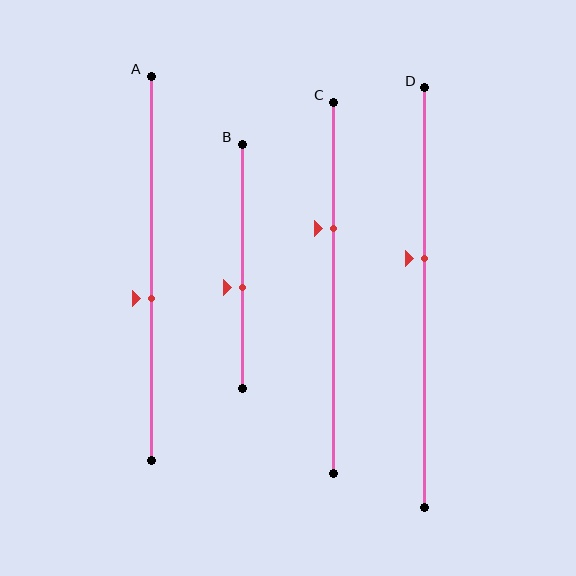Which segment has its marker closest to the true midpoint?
Segment A has its marker closest to the true midpoint.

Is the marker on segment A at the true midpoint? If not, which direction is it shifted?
No, the marker on segment A is shifted downward by about 8% of the segment length.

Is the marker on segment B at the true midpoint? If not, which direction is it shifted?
No, the marker on segment B is shifted downward by about 9% of the segment length.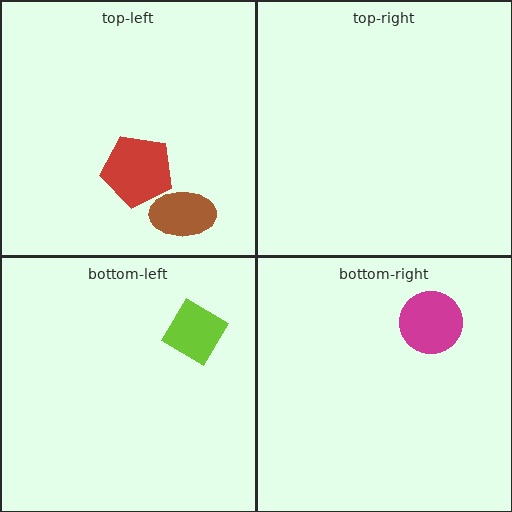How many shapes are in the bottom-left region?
1.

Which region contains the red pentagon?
The top-left region.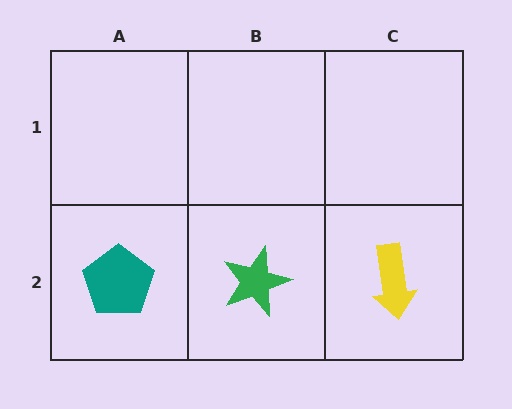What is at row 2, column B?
A green star.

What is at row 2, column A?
A teal pentagon.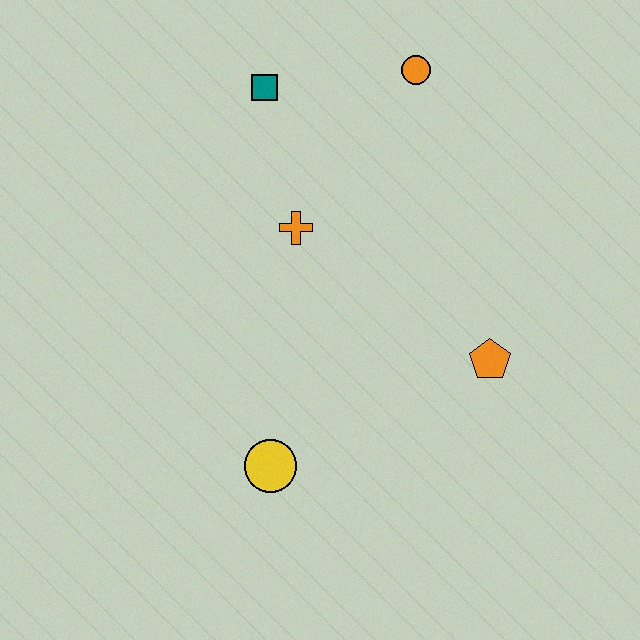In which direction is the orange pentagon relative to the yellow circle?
The orange pentagon is to the right of the yellow circle.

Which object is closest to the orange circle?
The teal square is closest to the orange circle.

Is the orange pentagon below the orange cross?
Yes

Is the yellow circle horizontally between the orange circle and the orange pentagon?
No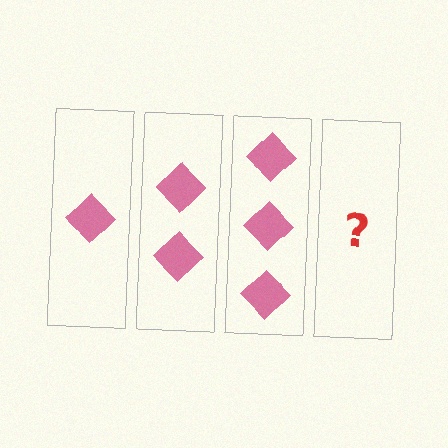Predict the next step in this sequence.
The next step is 4 diamonds.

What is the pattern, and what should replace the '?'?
The pattern is that each step adds one more diamond. The '?' should be 4 diamonds.